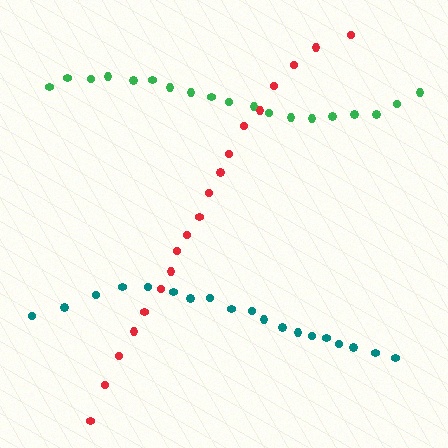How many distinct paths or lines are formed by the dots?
There are 3 distinct paths.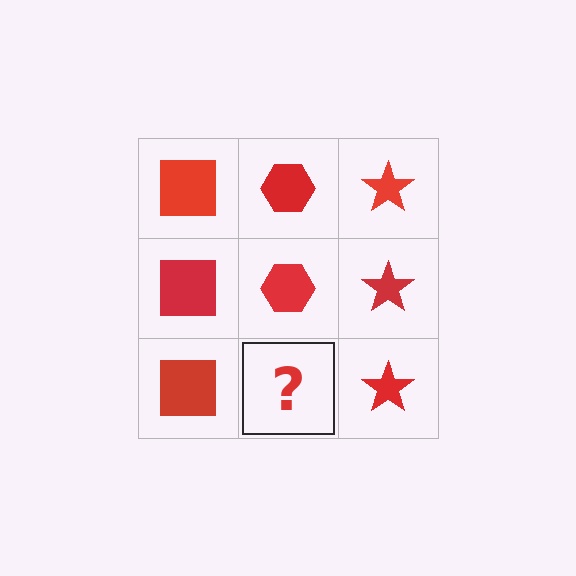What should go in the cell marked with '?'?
The missing cell should contain a red hexagon.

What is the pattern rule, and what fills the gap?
The rule is that each column has a consistent shape. The gap should be filled with a red hexagon.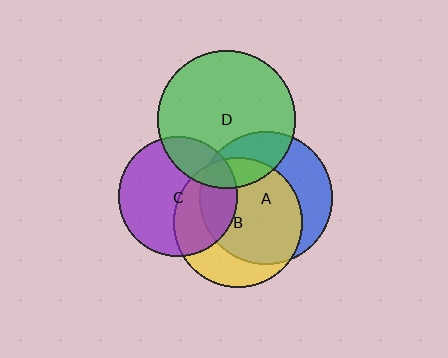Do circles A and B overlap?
Yes.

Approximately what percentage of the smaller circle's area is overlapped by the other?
Approximately 65%.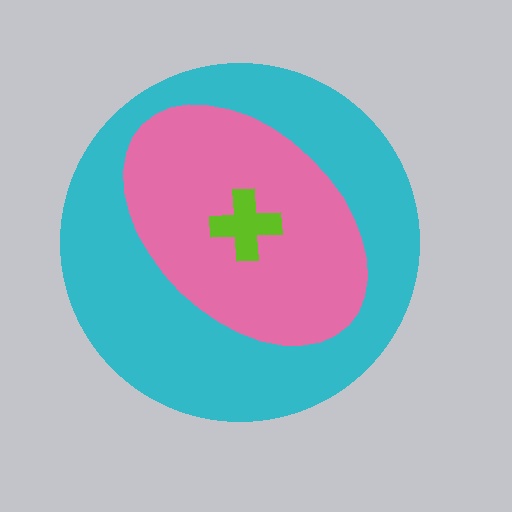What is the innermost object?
The lime cross.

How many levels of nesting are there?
3.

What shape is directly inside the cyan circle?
The pink ellipse.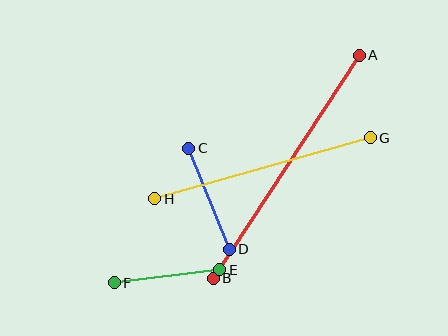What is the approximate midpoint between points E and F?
The midpoint is at approximately (167, 276) pixels.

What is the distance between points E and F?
The distance is approximately 106 pixels.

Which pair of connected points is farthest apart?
Points A and B are farthest apart.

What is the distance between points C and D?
The distance is approximately 109 pixels.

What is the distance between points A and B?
The distance is approximately 267 pixels.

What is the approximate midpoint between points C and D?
The midpoint is at approximately (209, 199) pixels.